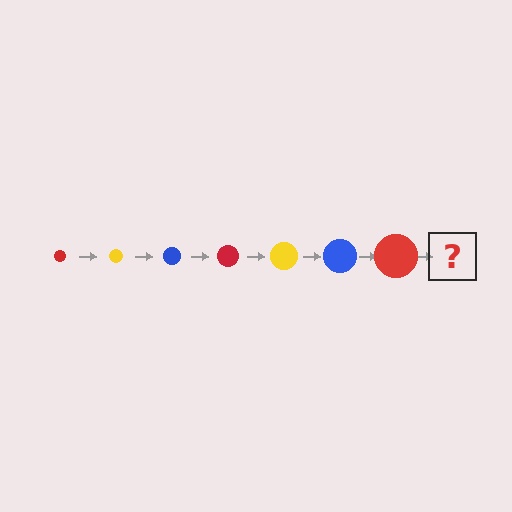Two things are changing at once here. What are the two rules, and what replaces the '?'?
The two rules are that the circle grows larger each step and the color cycles through red, yellow, and blue. The '?' should be a yellow circle, larger than the previous one.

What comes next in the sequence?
The next element should be a yellow circle, larger than the previous one.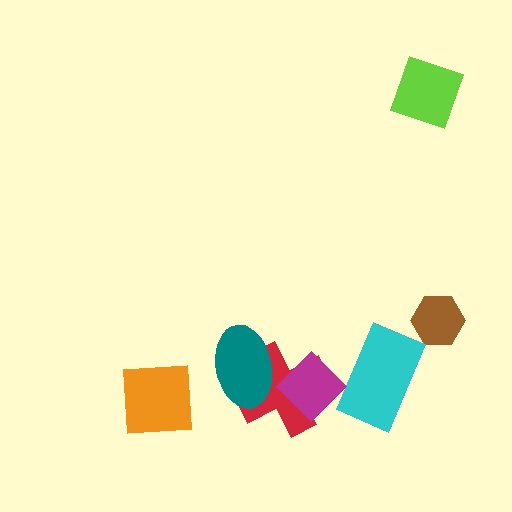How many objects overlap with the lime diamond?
0 objects overlap with the lime diamond.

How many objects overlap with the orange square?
0 objects overlap with the orange square.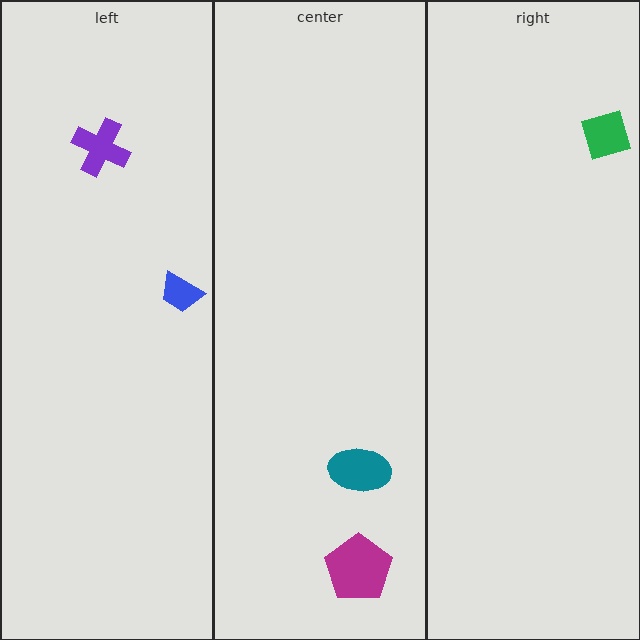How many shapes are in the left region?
2.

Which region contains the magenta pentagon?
The center region.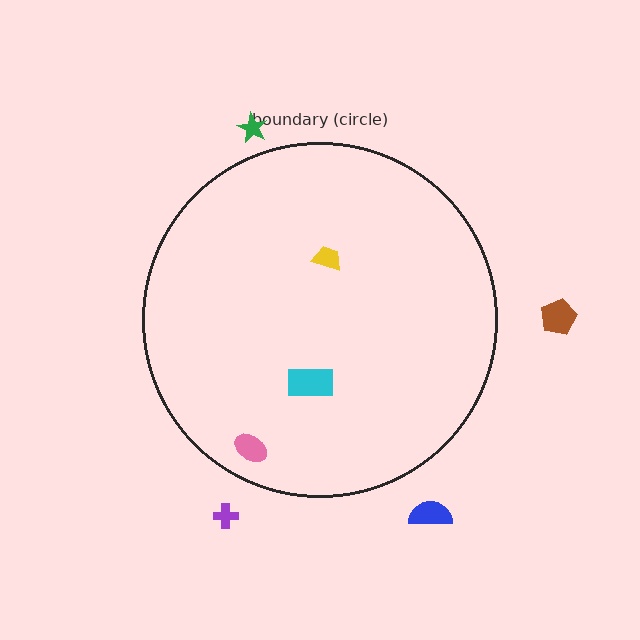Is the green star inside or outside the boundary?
Outside.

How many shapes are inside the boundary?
3 inside, 4 outside.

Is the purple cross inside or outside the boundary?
Outside.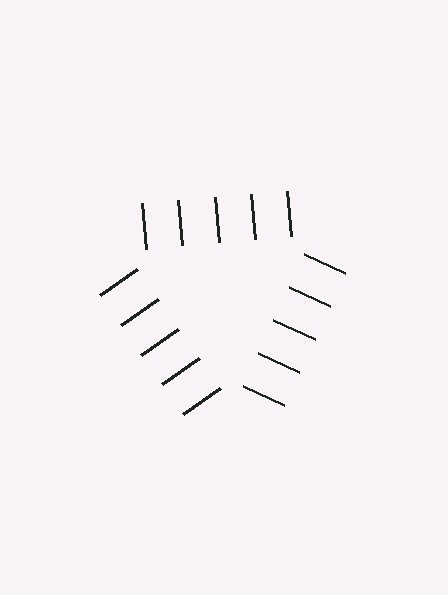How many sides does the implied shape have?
3 sides — the line-ends trace a triangle.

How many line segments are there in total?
15 — 5 along each of the 3 edges.